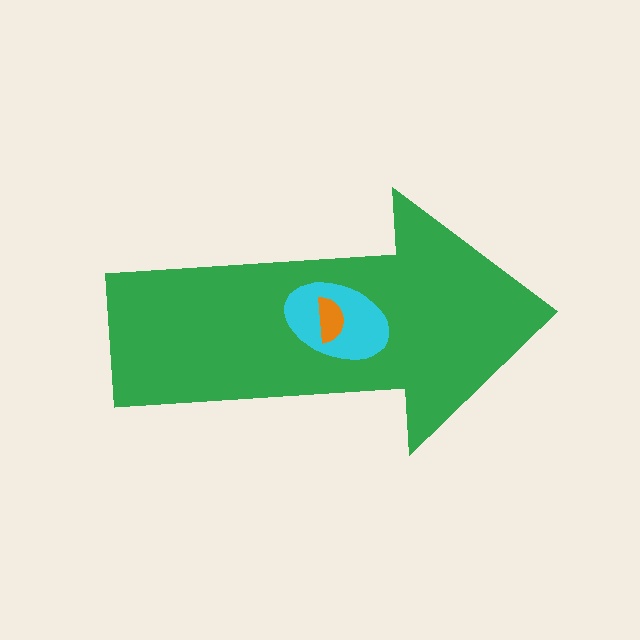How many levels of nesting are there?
3.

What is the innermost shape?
The orange semicircle.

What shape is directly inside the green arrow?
The cyan ellipse.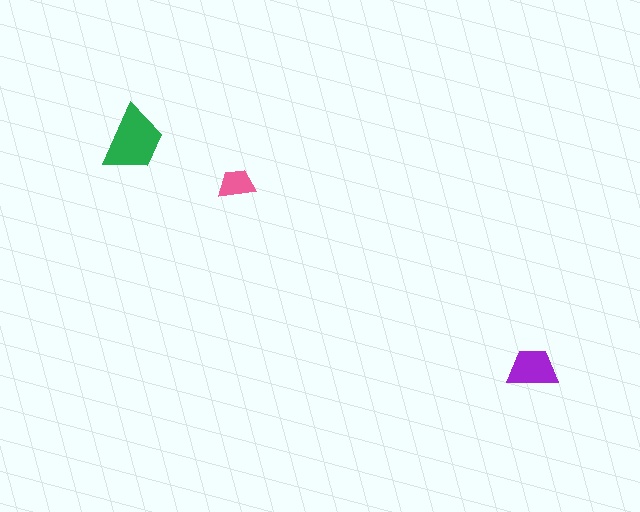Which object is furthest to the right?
The purple trapezoid is rightmost.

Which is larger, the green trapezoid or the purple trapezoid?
The green one.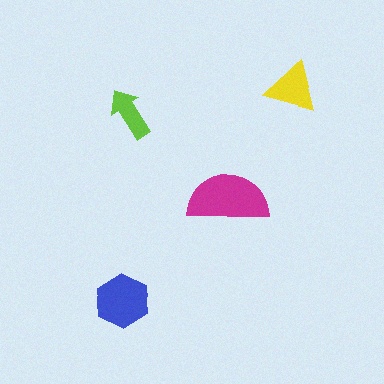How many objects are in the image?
There are 4 objects in the image.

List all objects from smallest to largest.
The lime arrow, the yellow triangle, the blue hexagon, the magenta semicircle.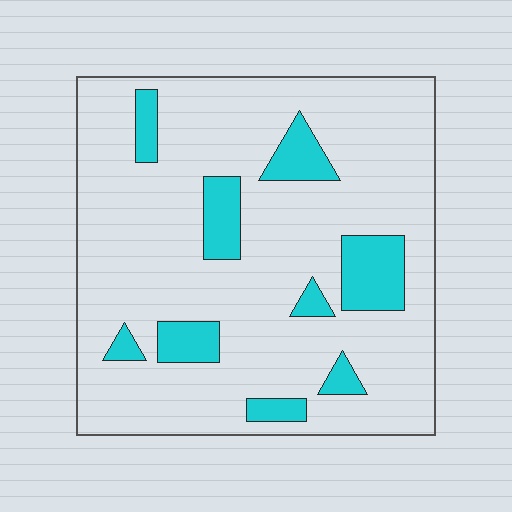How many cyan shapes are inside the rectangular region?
9.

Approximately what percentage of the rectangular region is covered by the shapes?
Approximately 15%.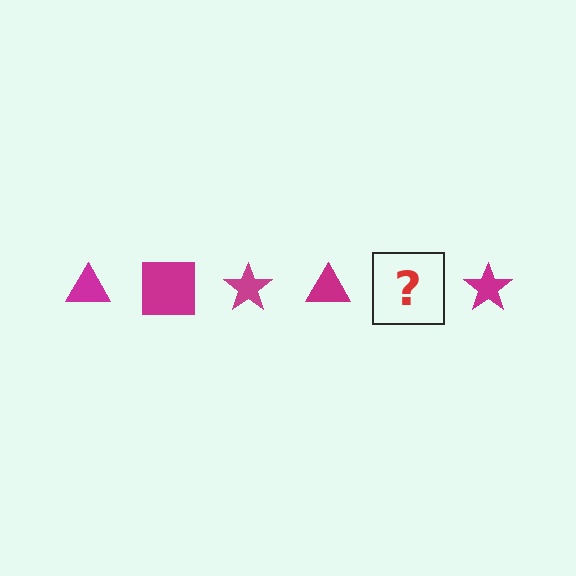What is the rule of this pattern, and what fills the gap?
The rule is that the pattern cycles through triangle, square, star shapes in magenta. The gap should be filled with a magenta square.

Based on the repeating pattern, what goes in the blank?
The blank should be a magenta square.